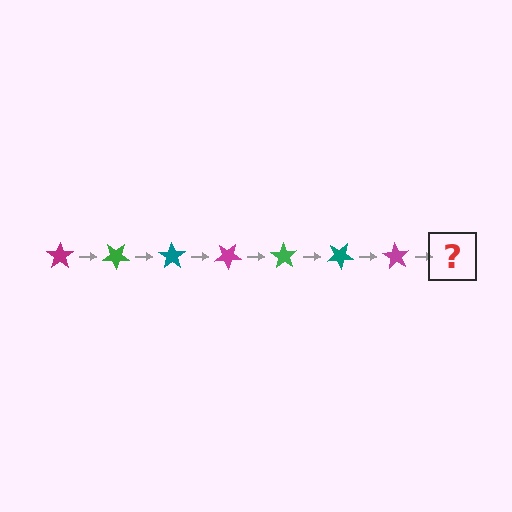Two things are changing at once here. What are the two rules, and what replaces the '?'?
The two rules are that it rotates 35 degrees each step and the color cycles through magenta, green, and teal. The '?' should be a green star, rotated 245 degrees from the start.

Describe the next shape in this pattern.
It should be a green star, rotated 245 degrees from the start.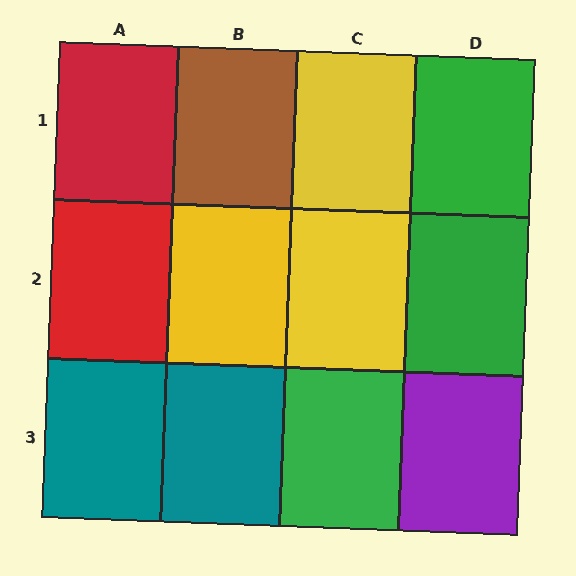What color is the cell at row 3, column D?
Purple.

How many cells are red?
2 cells are red.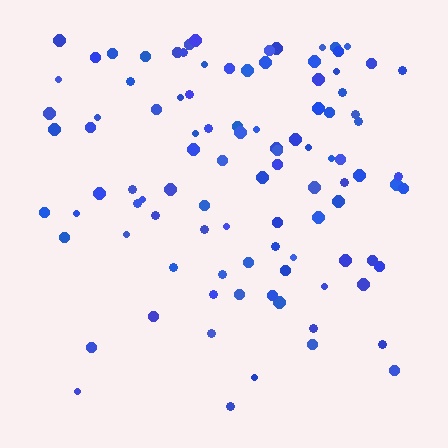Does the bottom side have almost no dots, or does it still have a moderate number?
Still a moderate number, just noticeably fewer than the top.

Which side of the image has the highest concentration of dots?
The top.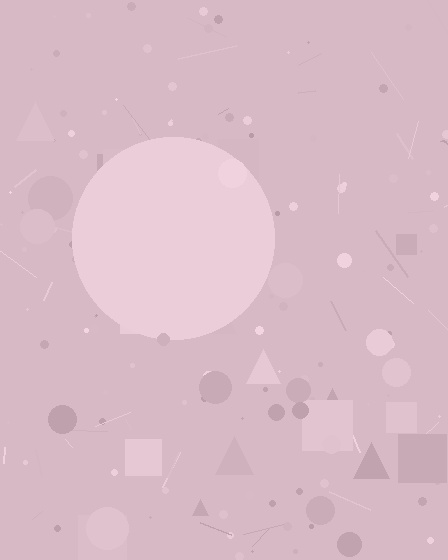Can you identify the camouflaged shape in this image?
The camouflaged shape is a circle.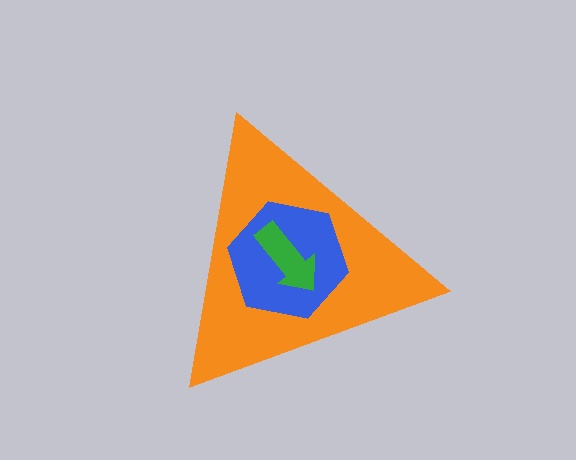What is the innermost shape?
The green arrow.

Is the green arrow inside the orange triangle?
Yes.